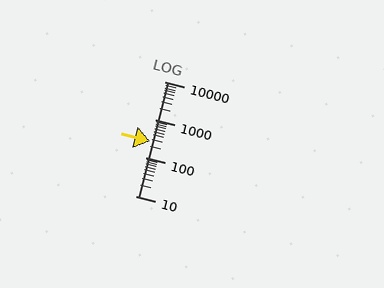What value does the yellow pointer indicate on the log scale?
The pointer indicates approximately 280.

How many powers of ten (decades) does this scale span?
The scale spans 3 decades, from 10 to 10000.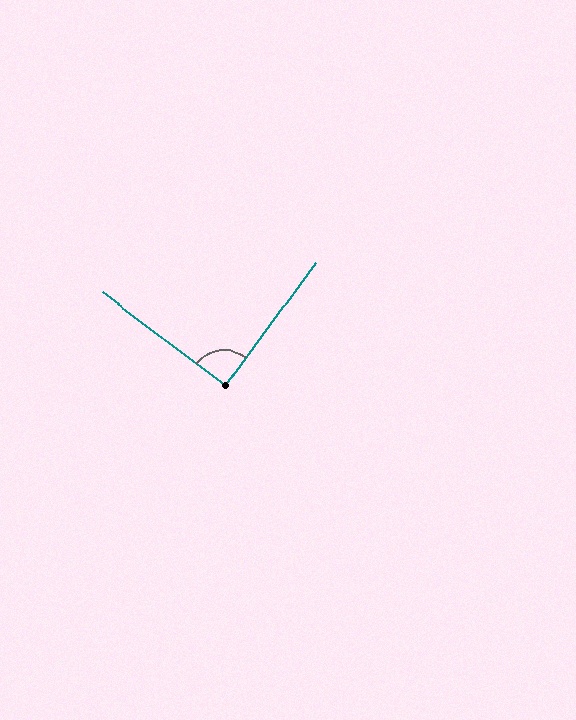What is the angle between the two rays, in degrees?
Approximately 89 degrees.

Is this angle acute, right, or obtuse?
It is approximately a right angle.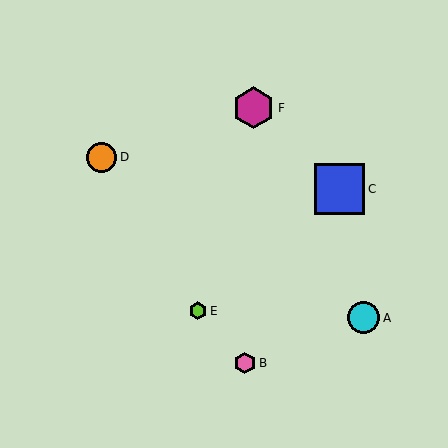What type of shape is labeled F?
Shape F is a magenta hexagon.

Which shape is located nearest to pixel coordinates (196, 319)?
The lime hexagon (labeled E) at (198, 311) is nearest to that location.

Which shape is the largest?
The blue square (labeled C) is the largest.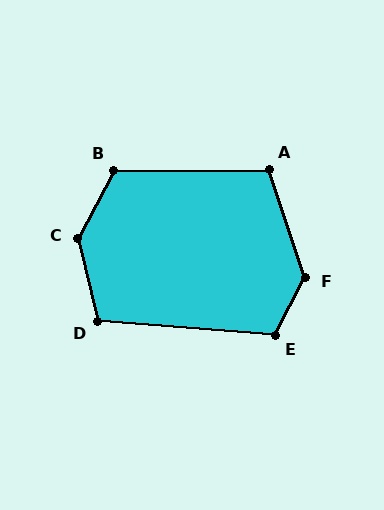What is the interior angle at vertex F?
Approximately 134 degrees (obtuse).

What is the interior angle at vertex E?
Approximately 113 degrees (obtuse).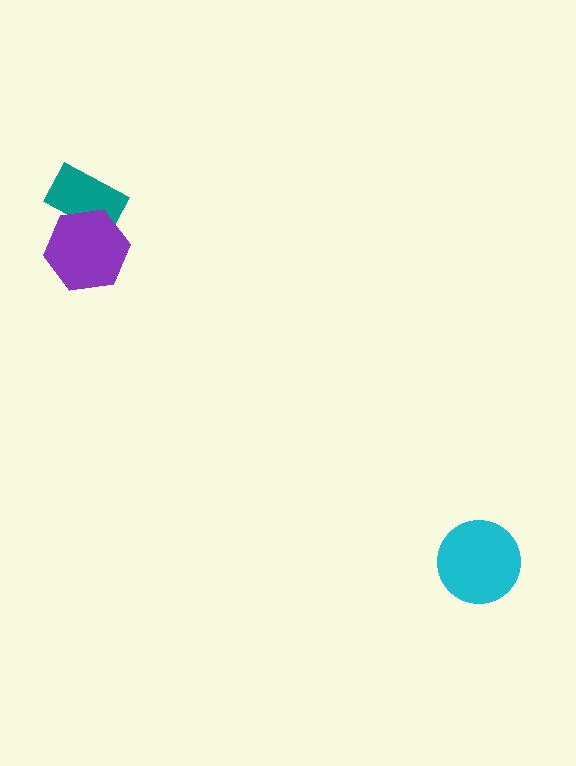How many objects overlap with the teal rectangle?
1 object overlaps with the teal rectangle.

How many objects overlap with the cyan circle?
0 objects overlap with the cyan circle.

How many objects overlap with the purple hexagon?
1 object overlaps with the purple hexagon.